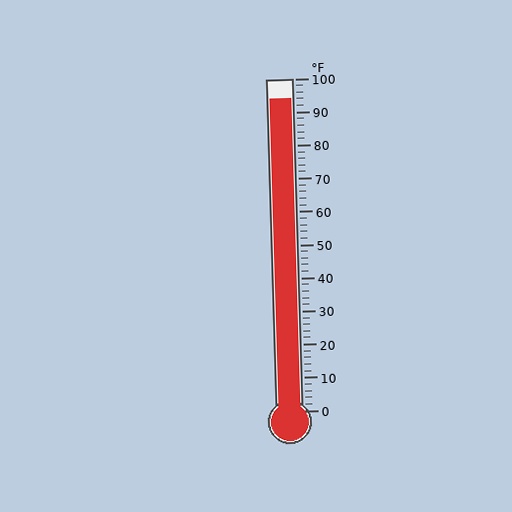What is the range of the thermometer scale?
The thermometer scale ranges from 0°F to 100°F.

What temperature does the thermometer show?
The thermometer shows approximately 94°F.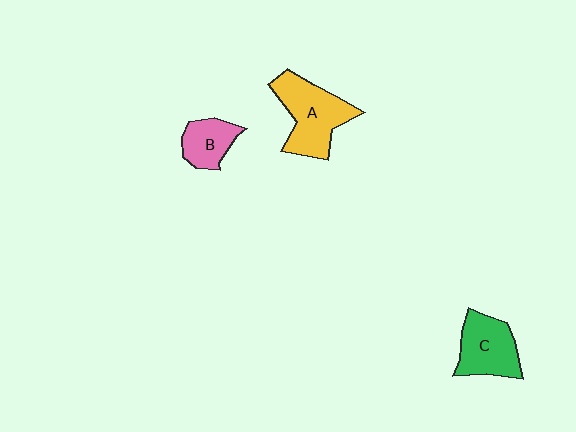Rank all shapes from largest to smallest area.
From largest to smallest: A (yellow), C (green), B (pink).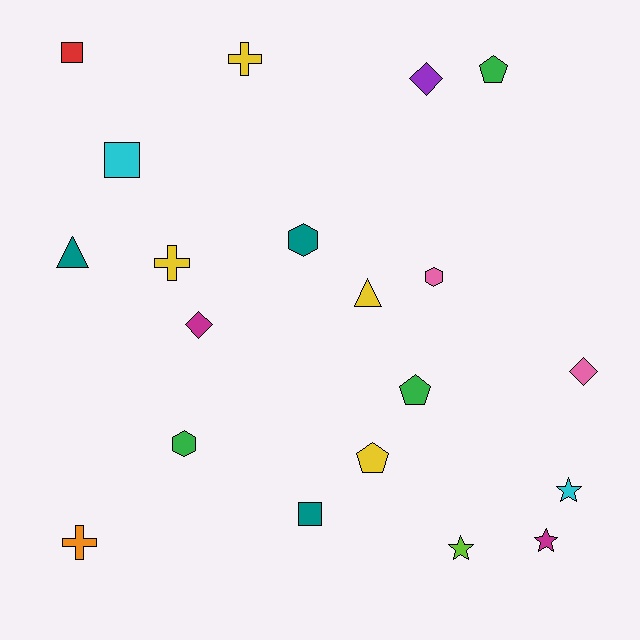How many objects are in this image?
There are 20 objects.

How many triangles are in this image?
There are 2 triangles.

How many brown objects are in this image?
There are no brown objects.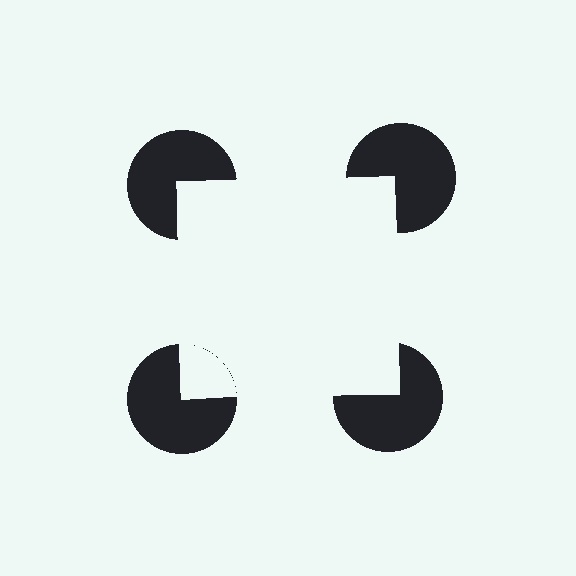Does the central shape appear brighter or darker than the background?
It typically appears slightly brighter than the background, even though no actual brightness change is drawn.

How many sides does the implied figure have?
4 sides.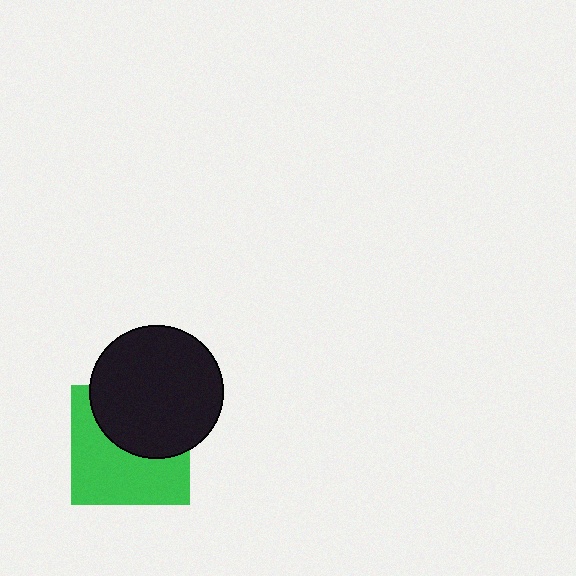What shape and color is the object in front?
The object in front is a black circle.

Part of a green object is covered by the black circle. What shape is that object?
It is a square.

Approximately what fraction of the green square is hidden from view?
Roughly 45% of the green square is hidden behind the black circle.